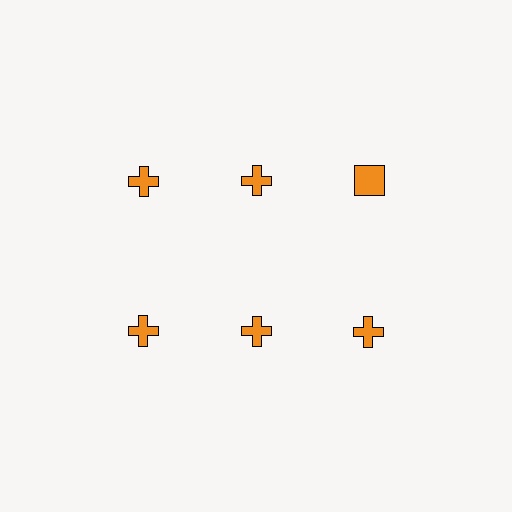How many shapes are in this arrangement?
There are 6 shapes arranged in a grid pattern.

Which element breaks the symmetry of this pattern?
The orange square in the top row, center column breaks the symmetry. All other shapes are orange crosses.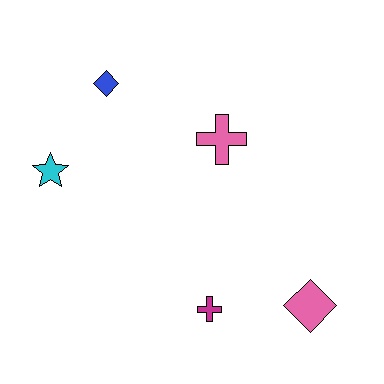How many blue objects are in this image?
There is 1 blue object.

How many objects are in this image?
There are 5 objects.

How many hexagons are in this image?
There are no hexagons.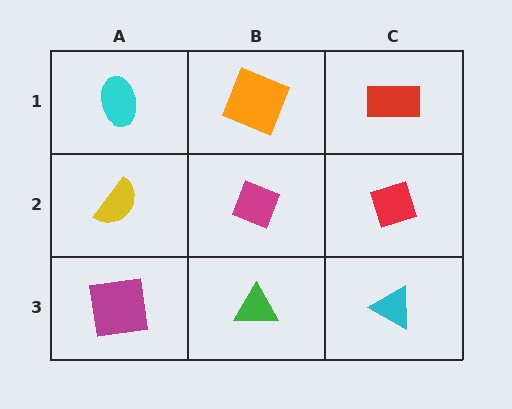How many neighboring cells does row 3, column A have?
2.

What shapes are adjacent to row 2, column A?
A cyan ellipse (row 1, column A), a magenta square (row 3, column A), a magenta diamond (row 2, column B).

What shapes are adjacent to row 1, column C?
A red diamond (row 2, column C), an orange square (row 1, column B).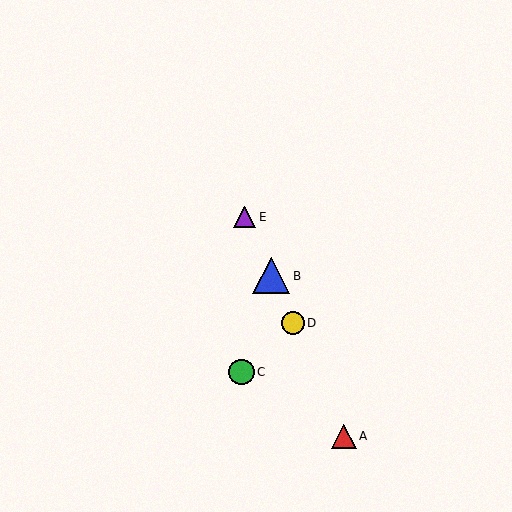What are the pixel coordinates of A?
Object A is at (344, 436).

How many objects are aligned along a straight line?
4 objects (A, B, D, E) are aligned along a straight line.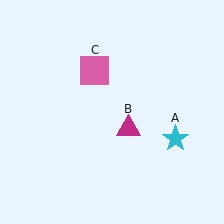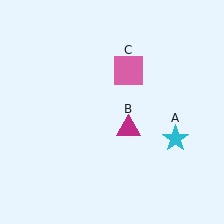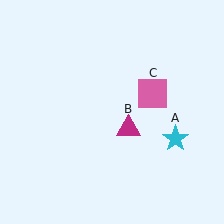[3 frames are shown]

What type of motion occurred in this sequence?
The pink square (object C) rotated clockwise around the center of the scene.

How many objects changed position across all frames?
1 object changed position: pink square (object C).